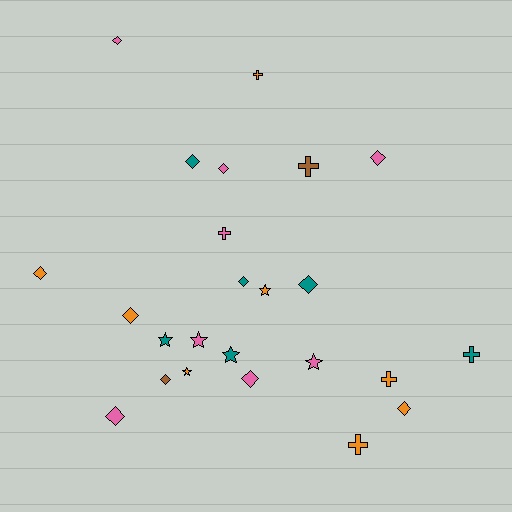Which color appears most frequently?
Orange, with 8 objects.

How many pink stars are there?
There are 2 pink stars.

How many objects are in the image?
There are 24 objects.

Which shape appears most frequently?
Diamond, with 12 objects.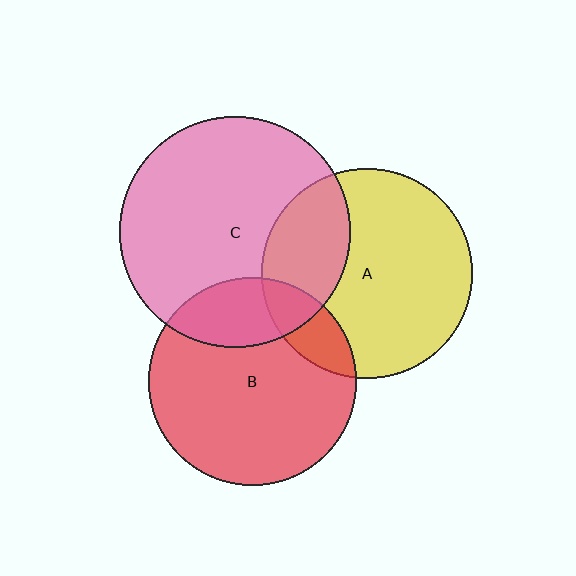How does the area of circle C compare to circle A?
Approximately 1.2 times.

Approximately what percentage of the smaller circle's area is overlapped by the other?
Approximately 30%.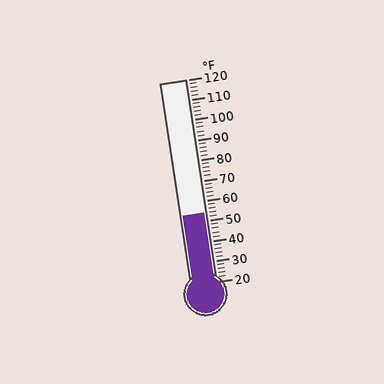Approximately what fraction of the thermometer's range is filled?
The thermometer is filled to approximately 35% of its range.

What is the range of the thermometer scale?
The thermometer scale ranges from 20°F to 120°F.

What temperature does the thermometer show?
The thermometer shows approximately 54°F.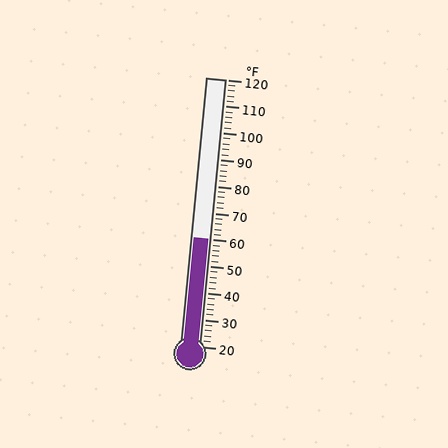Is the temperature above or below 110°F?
The temperature is below 110°F.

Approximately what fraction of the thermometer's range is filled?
The thermometer is filled to approximately 40% of its range.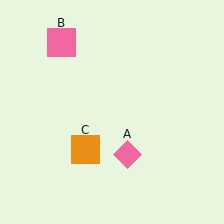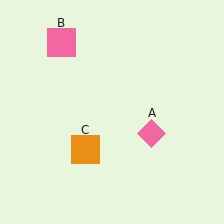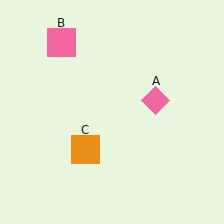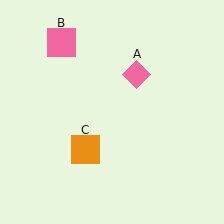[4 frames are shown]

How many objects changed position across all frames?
1 object changed position: pink diamond (object A).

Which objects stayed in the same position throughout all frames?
Pink square (object B) and orange square (object C) remained stationary.